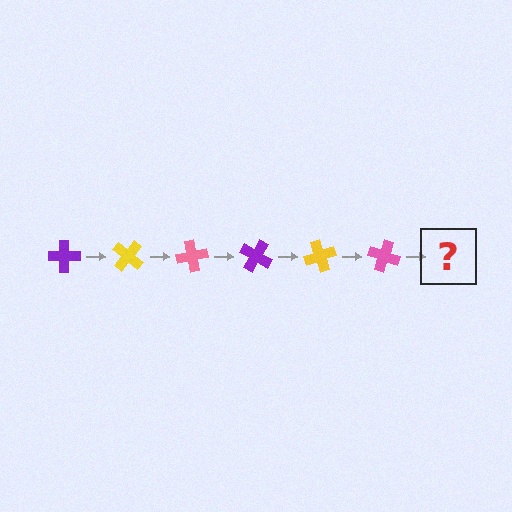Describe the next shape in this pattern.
It should be a purple cross, rotated 240 degrees from the start.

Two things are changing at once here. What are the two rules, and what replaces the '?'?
The two rules are that it rotates 40 degrees each step and the color cycles through purple, yellow, and pink. The '?' should be a purple cross, rotated 240 degrees from the start.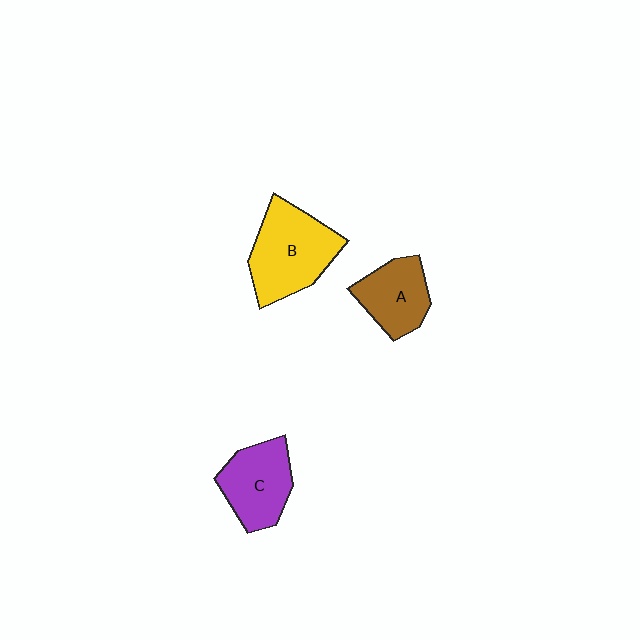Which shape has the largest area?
Shape B (yellow).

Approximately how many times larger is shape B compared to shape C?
Approximately 1.3 times.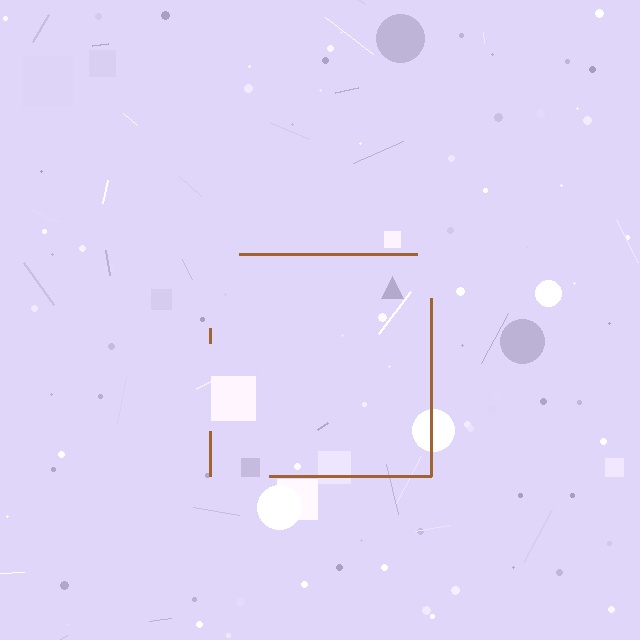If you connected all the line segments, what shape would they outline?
They would outline a square.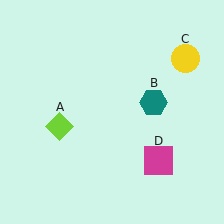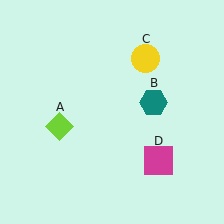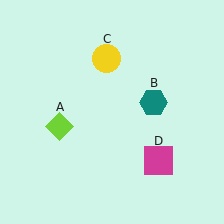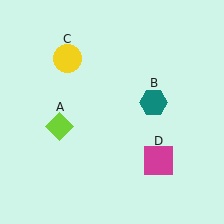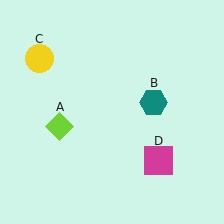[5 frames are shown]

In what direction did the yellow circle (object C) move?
The yellow circle (object C) moved left.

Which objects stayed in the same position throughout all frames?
Lime diamond (object A) and teal hexagon (object B) and magenta square (object D) remained stationary.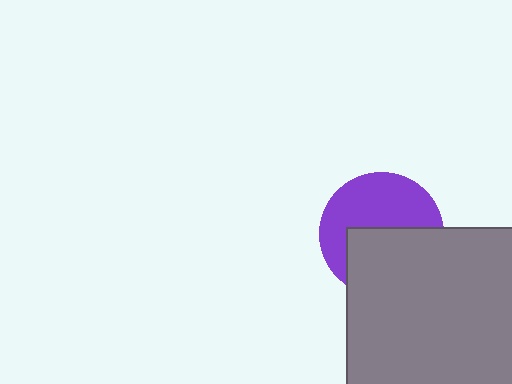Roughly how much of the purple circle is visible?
About half of it is visible (roughly 52%).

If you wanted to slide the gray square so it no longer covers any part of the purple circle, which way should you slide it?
Slide it down — that is the most direct way to separate the two shapes.